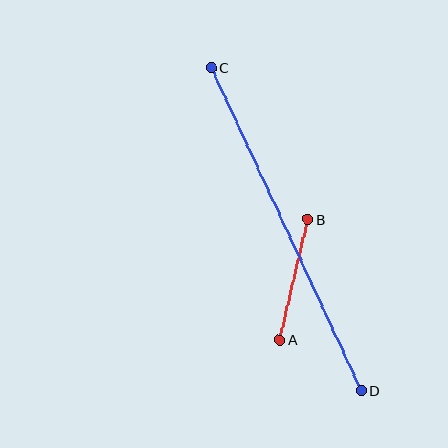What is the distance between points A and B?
The distance is approximately 124 pixels.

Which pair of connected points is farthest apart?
Points C and D are farthest apart.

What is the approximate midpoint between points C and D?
The midpoint is at approximately (286, 229) pixels.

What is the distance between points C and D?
The distance is approximately 356 pixels.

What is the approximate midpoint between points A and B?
The midpoint is at approximately (294, 280) pixels.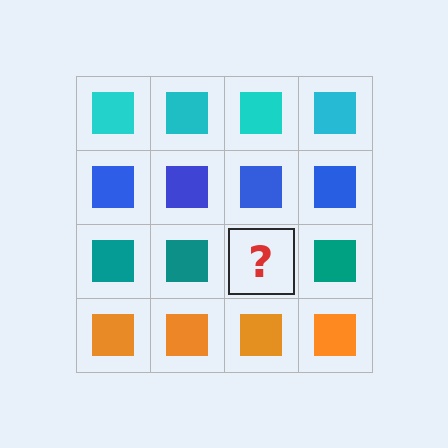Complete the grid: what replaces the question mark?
The question mark should be replaced with a teal square.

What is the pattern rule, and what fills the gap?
The rule is that each row has a consistent color. The gap should be filled with a teal square.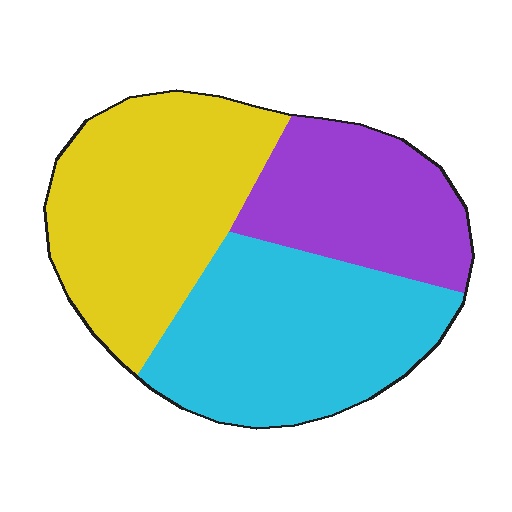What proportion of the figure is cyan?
Cyan covers about 35% of the figure.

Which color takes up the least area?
Purple, at roughly 25%.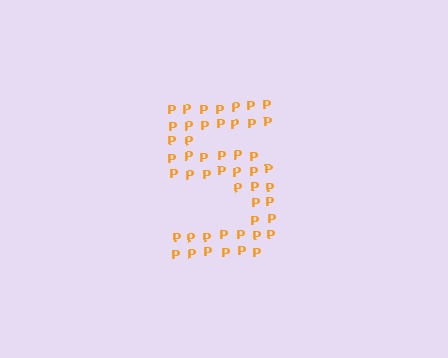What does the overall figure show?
The overall figure shows the digit 5.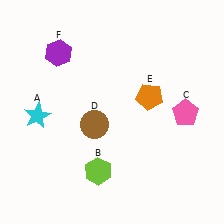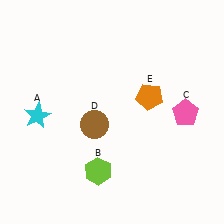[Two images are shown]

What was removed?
The purple hexagon (F) was removed in Image 2.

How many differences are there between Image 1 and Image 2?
There is 1 difference between the two images.